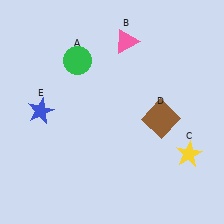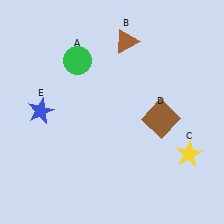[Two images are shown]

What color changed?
The triangle (B) changed from pink in Image 1 to brown in Image 2.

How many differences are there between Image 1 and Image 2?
There is 1 difference between the two images.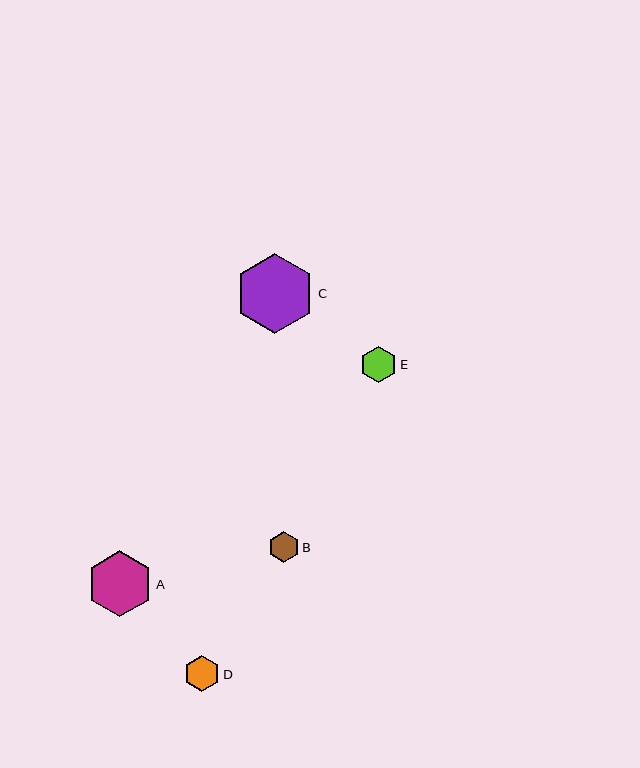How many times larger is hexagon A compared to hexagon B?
Hexagon A is approximately 2.1 times the size of hexagon B.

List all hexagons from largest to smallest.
From largest to smallest: C, A, E, D, B.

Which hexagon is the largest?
Hexagon C is the largest with a size of approximately 80 pixels.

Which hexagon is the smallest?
Hexagon B is the smallest with a size of approximately 31 pixels.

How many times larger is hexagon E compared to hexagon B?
Hexagon E is approximately 1.2 times the size of hexagon B.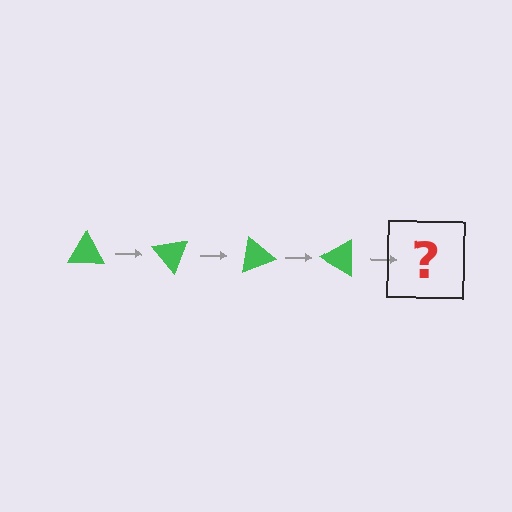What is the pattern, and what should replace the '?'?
The pattern is that the triangle rotates 50 degrees each step. The '?' should be a green triangle rotated 200 degrees.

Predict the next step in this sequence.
The next step is a green triangle rotated 200 degrees.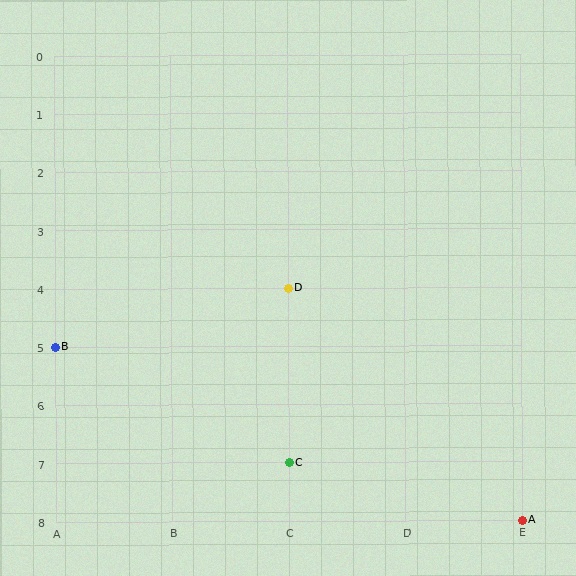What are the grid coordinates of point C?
Point C is at grid coordinates (C, 7).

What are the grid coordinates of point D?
Point D is at grid coordinates (C, 4).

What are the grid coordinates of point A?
Point A is at grid coordinates (E, 8).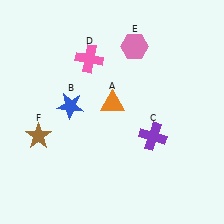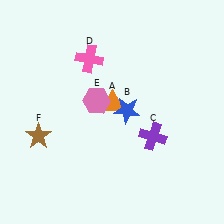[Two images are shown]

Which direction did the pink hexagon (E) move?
The pink hexagon (E) moved down.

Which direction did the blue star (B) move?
The blue star (B) moved right.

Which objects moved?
The objects that moved are: the blue star (B), the pink hexagon (E).